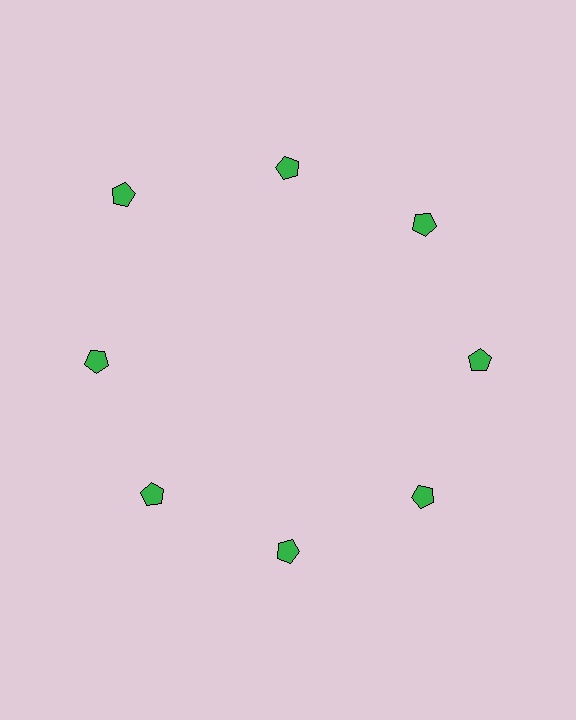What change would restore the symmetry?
The symmetry would be restored by moving it inward, back onto the ring so that all 8 pentagons sit at equal angles and equal distance from the center.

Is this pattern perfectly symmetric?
No. The 8 green pentagons are arranged in a ring, but one element near the 10 o'clock position is pushed outward from the center, breaking the 8-fold rotational symmetry.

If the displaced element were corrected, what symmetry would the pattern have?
It would have 8-fold rotational symmetry — the pattern would map onto itself every 45 degrees.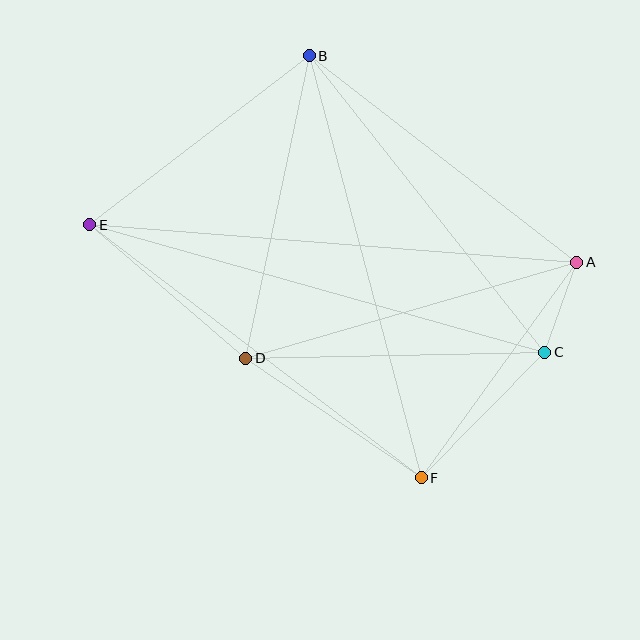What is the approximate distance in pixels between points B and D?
The distance between B and D is approximately 309 pixels.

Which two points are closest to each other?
Points A and C are closest to each other.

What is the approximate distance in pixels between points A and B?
The distance between A and B is approximately 338 pixels.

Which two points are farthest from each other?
Points A and E are farthest from each other.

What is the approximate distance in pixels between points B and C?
The distance between B and C is approximately 379 pixels.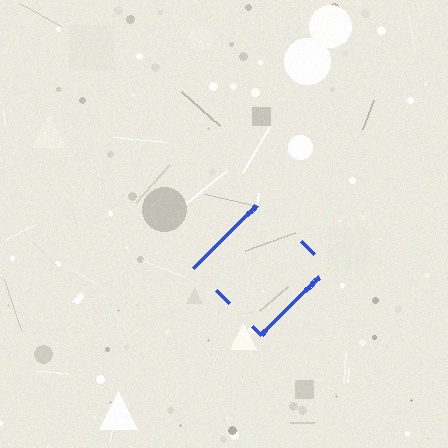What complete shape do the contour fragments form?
The contour fragments form a diamond.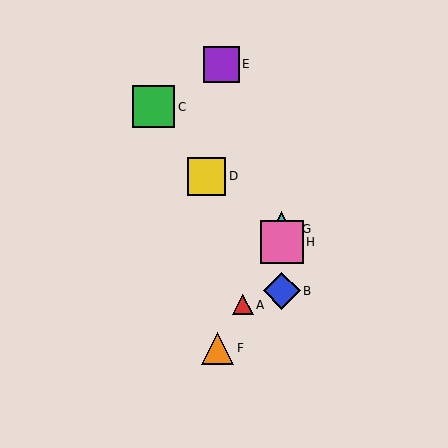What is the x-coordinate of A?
Object A is at x≈243.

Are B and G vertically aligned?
Yes, both are at x≈282.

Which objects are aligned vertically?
Objects B, G, H are aligned vertically.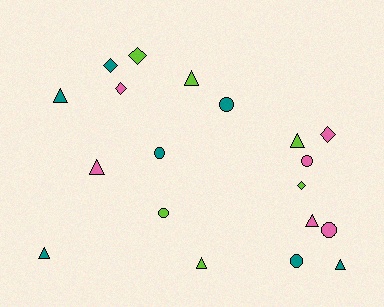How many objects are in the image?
There are 19 objects.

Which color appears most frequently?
Teal, with 7 objects.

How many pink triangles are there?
There are 2 pink triangles.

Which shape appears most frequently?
Triangle, with 8 objects.